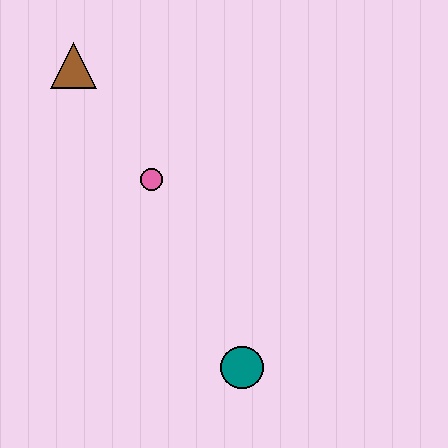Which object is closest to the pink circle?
The brown triangle is closest to the pink circle.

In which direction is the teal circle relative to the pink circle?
The teal circle is below the pink circle.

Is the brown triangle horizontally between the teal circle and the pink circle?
No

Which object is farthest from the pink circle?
The teal circle is farthest from the pink circle.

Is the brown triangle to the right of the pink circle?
No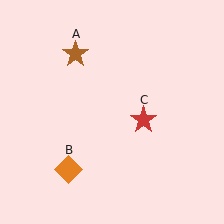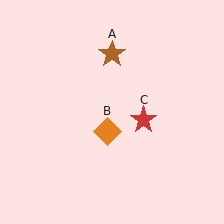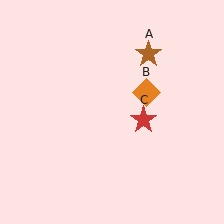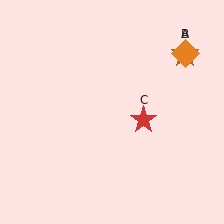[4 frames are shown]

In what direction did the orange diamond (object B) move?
The orange diamond (object B) moved up and to the right.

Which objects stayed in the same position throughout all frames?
Red star (object C) remained stationary.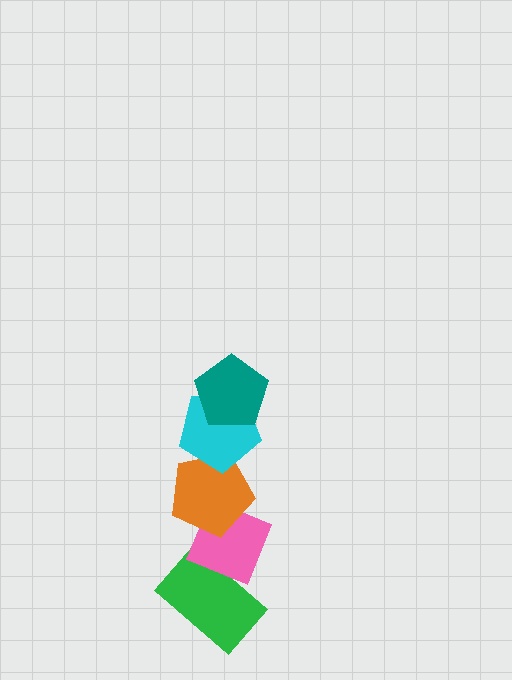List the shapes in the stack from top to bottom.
From top to bottom: the teal pentagon, the cyan pentagon, the orange pentagon, the pink diamond, the green rectangle.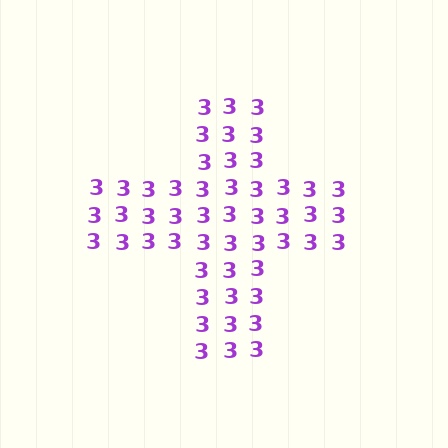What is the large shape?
The large shape is a cross.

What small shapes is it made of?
It is made of small digit 3's.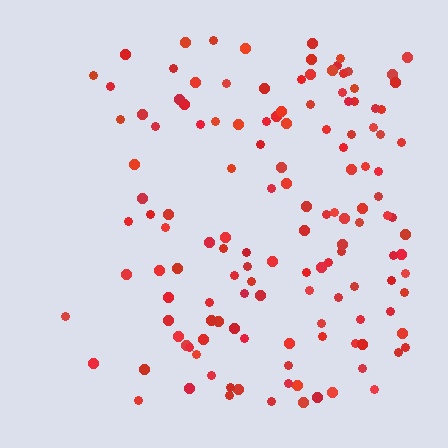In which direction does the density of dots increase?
From left to right, with the right side densest.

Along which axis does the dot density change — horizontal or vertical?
Horizontal.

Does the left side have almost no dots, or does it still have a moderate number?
Still a moderate number, just noticeably fewer than the right.